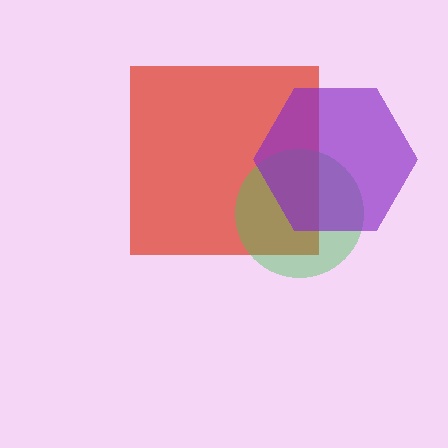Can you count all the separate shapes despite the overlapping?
Yes, there are 3 separate shapes.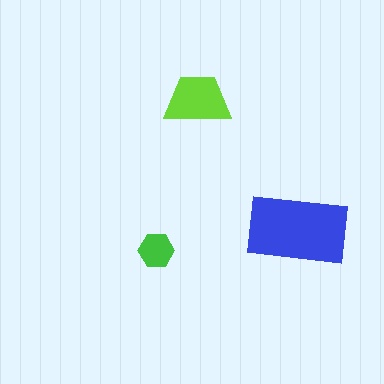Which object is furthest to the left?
The green hexagon is leftmost.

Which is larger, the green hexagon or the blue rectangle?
The blue rectangle.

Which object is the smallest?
The green hexagon.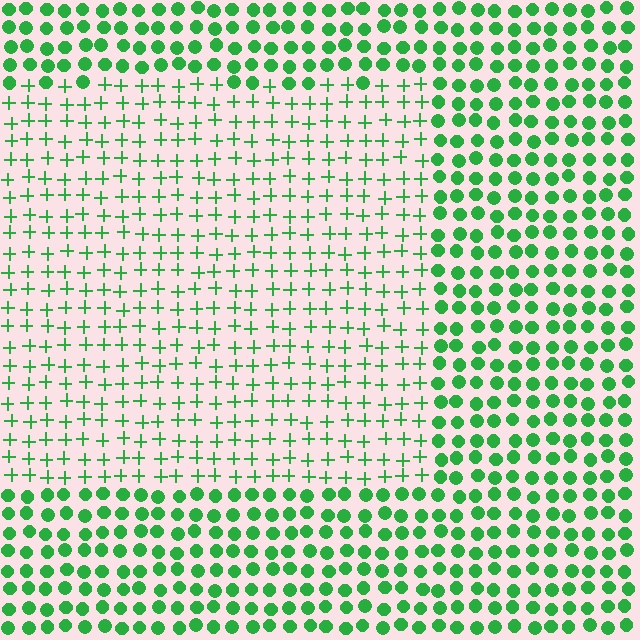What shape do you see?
I see a rectangle.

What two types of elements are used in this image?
The image uses plus signs inside the rectangle region and circles outside it.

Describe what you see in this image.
The image is filled with small green elements arranged in a uniform grid. A rectangle-shaped region contains plus signs, while the surrounding area contains circles. The boundary is defined purely by the change in element shape.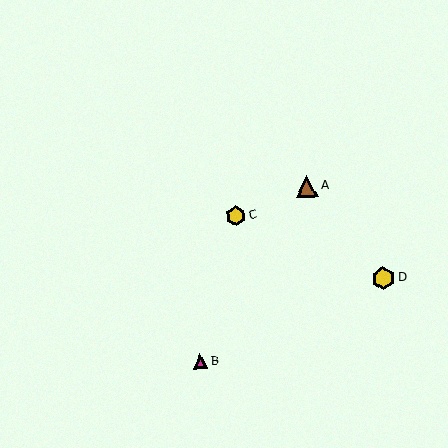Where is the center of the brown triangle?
The center of the brown triangle is at (307, 186).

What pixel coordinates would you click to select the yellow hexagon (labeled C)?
Click at (236, 216) to select the yellow hexagon C.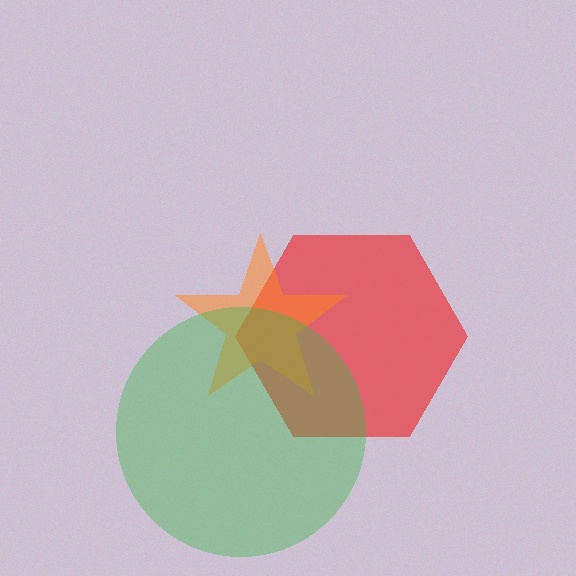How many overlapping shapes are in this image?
There are 3 overlapping shapes in the image.